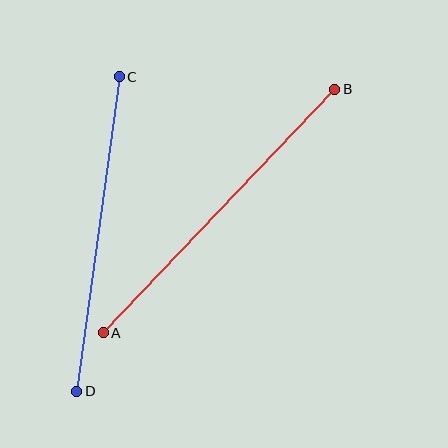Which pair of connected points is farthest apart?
Points A and B are farthest apart.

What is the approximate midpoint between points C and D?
The midpoint is at approximately (98, 234) pixels.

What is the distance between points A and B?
The distance is approximately 336 pixels.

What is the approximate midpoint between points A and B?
The midpoint is at approximately (219, 211) pixels.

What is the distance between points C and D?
The distance is approximately 318 pixels.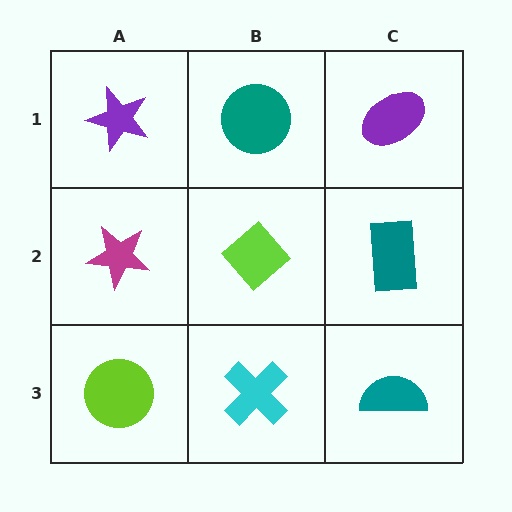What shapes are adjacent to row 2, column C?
A purple ellipse (row 1, column C), a teal semicircle (row 3, column C), a lime diamond (row 2, column B).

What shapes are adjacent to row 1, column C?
A teal rectangle (row 2, column C), a teal circle (row 1, column B).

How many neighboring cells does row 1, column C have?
2.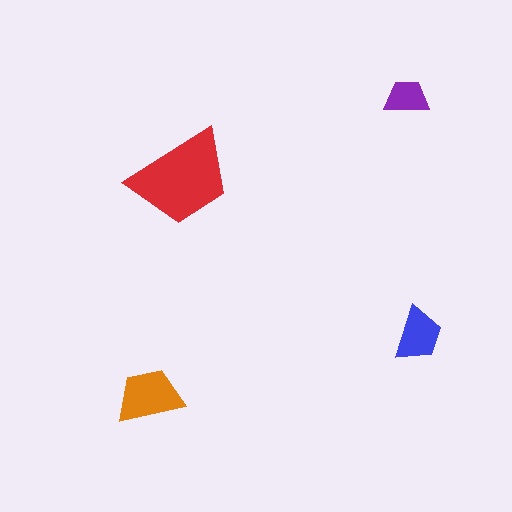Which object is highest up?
The purple trapezoid is topmost.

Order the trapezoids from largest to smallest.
the red one, the orange one, the blue one, the purple one.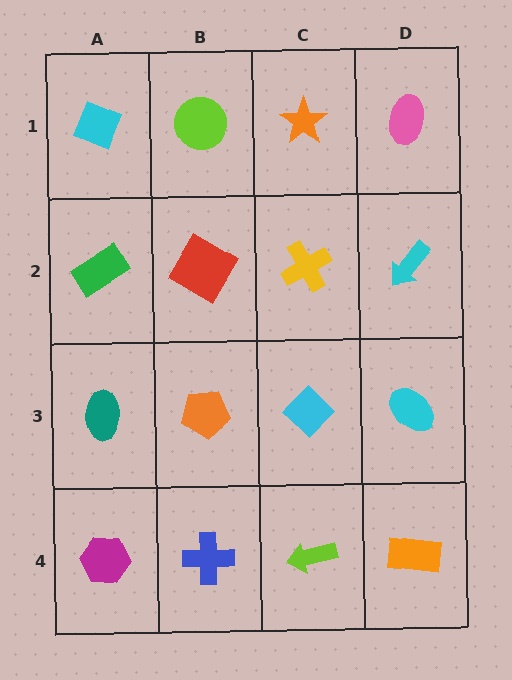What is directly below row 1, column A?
A green rectangle.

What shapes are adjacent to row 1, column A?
A green rectangle (row 2, column A), a lime circle (row 1, column B).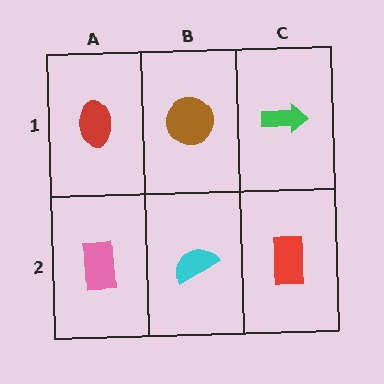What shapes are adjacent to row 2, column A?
A red ellipse (row 1, column A), a cyan semicircle (row 2, column B).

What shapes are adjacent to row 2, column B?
A brown circle (row 1, column B), a pink rectangle (row 2, column A), a red rectangle (row 2, column C).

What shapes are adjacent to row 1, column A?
A pink rectangle (row 2, column A), a brown circle (row 1, column B).